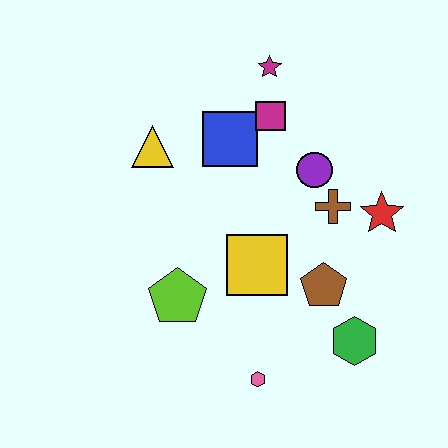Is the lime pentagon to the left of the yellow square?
Yes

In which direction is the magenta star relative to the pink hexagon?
The magenta star is above the pink hexagon.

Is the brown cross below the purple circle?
Yes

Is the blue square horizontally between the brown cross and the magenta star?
No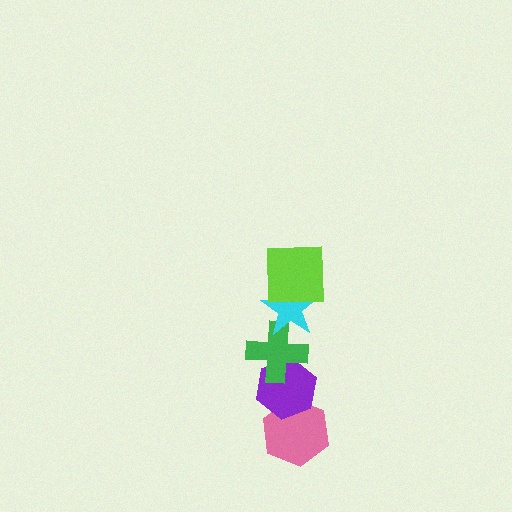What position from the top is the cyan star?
The cyan star is 2nd from the top.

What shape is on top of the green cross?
The cyan star is on top of the green cross.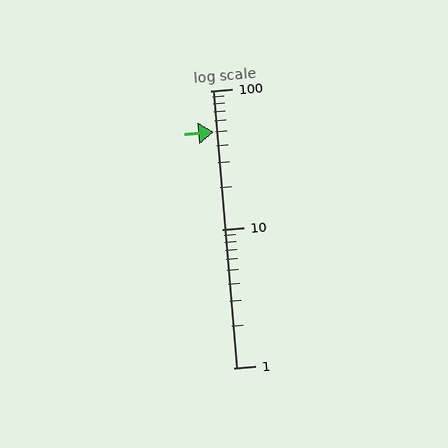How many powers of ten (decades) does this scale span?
The scale spans 2 decades, from 1 to 100.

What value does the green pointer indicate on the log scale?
The pointer indicates approximately 50.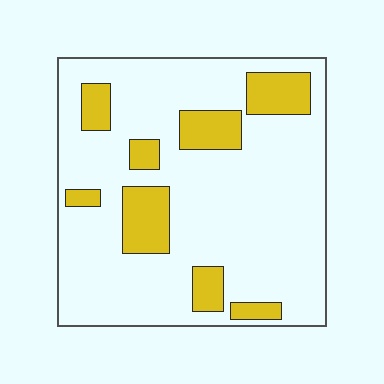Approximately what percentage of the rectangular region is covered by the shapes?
Approximately 20%.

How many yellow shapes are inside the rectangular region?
8.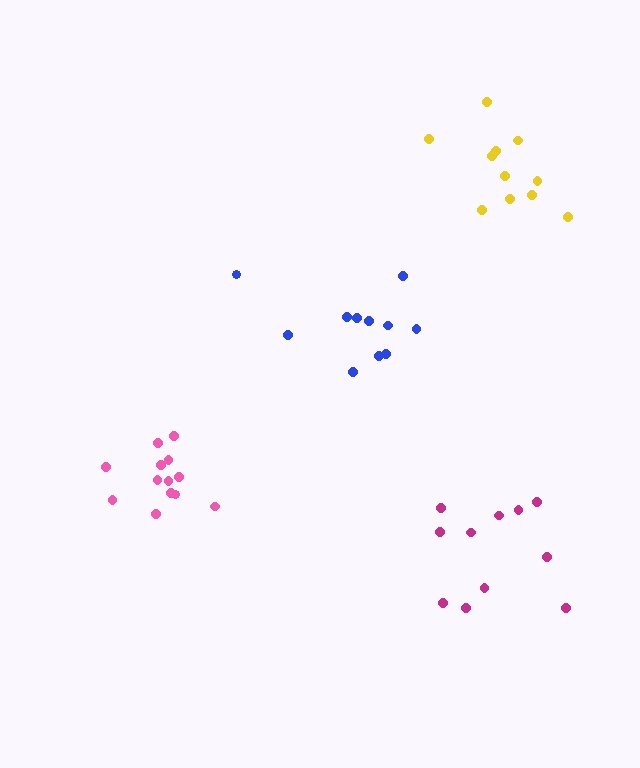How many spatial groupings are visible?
There are 4 spatial groupings.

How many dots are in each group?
Group 1: 13 dots, Group 2: 11 dots, Group 3: 11 dots, Group 4: 11 dots (46 total).